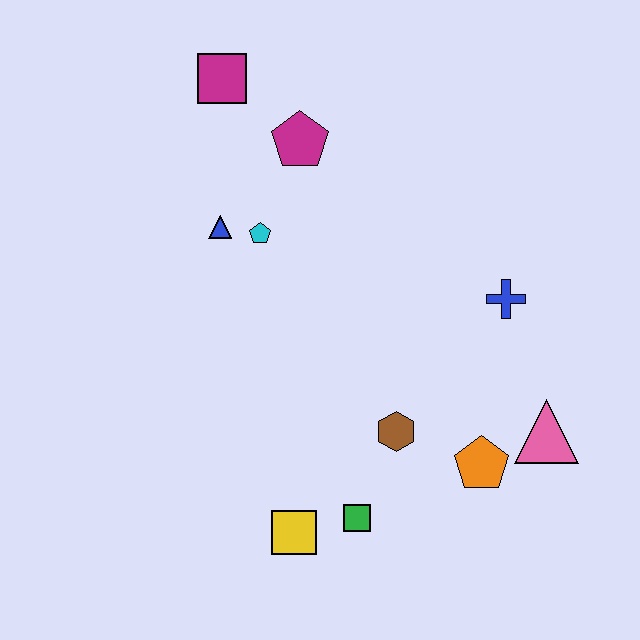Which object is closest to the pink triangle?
The orange pentagon is closest to the pink triangle.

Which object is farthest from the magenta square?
The pink triangle is farthest from the magenta square.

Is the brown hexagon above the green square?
Yes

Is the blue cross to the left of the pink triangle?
Yes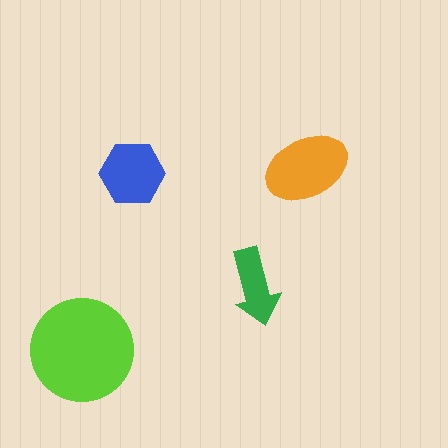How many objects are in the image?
There are 4 objects in the image.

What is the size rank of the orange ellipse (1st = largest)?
2nd.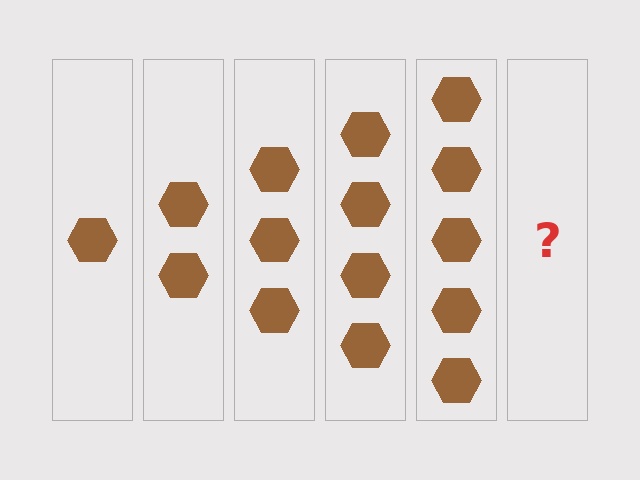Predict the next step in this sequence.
The next step is 6 hexagons.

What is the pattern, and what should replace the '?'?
The pattern is that each step adds one more hexagon. The '?' should be 6 hexagons.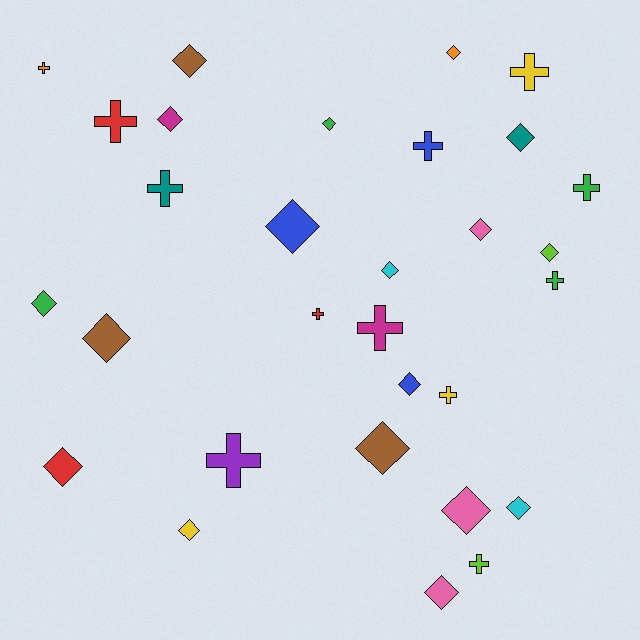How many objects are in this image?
There are 30 objects.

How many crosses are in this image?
There are 12 crosses.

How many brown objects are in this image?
There are 3 brown objects.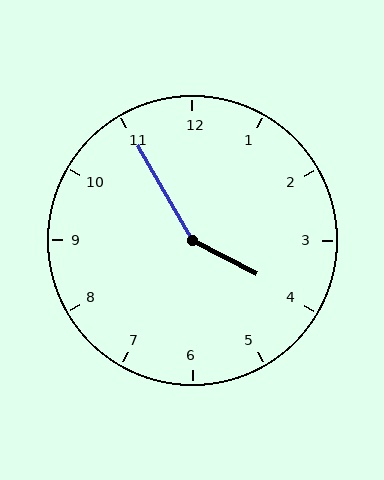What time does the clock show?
3:55.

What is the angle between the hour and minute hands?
Approximately 148 degrees.